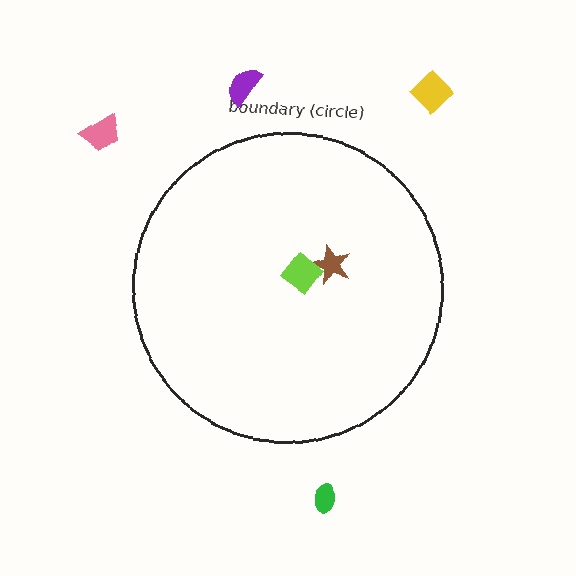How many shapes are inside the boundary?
2 inside, 4 outside.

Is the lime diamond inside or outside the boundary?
Inside.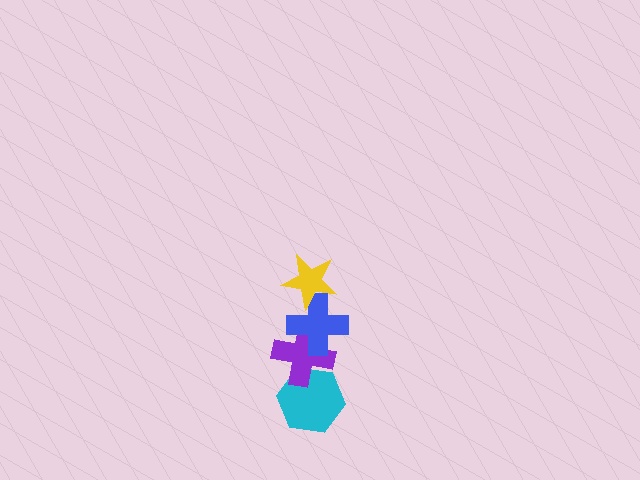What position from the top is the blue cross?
The blue cross is 2nd from the top.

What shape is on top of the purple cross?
The blue cross is on top of the purple cross.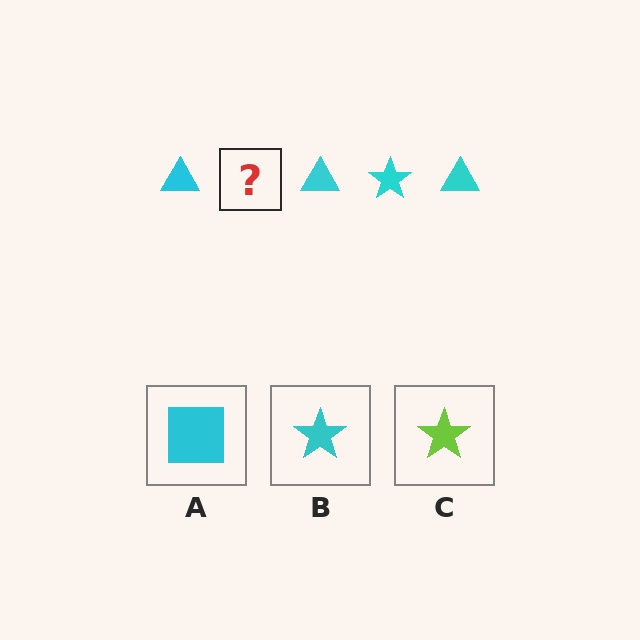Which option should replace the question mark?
Option B.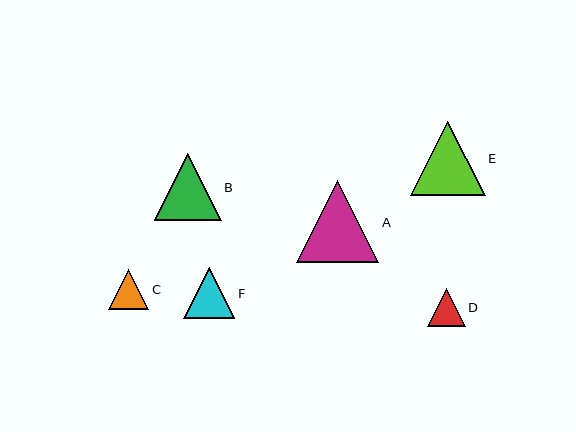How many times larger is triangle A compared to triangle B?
Triangle A is approximately 1.2 times the size of triangle B.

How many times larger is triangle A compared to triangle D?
Triangle A is approximately 2.2 times the size of triangle D.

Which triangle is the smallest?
Triangle D is the smallest with a size of approximately 38 pixels.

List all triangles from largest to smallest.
From largest to smallest: A, E, B, F, C, D.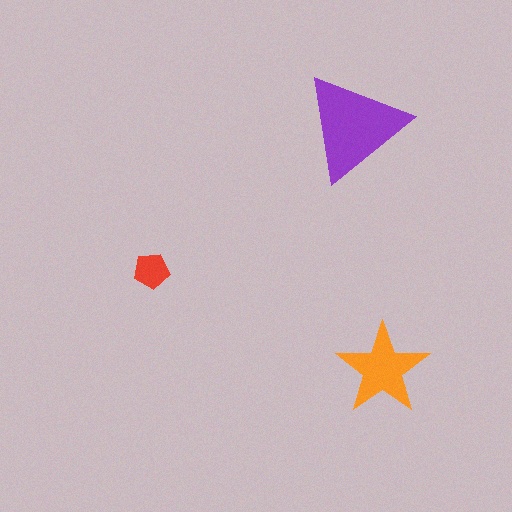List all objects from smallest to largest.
The red pentagon, the orange star, the purple triangle.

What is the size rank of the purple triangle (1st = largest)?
1st.